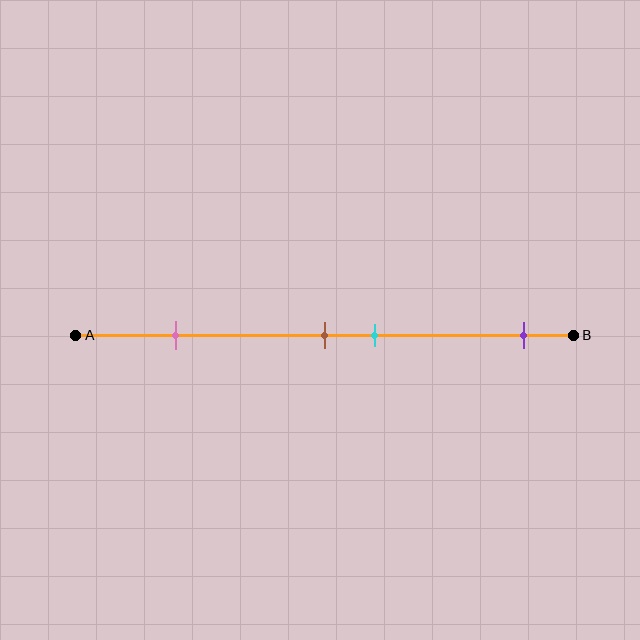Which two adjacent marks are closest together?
The brown and cyan marks are the closest adjacent pair.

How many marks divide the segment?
There are 4 marks dividing the segment.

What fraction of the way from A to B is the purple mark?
The purple mark is approximately 90% (0.9) of the way from A to B.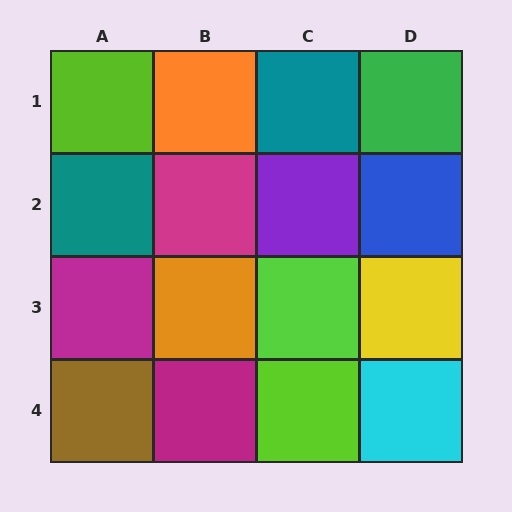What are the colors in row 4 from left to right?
Brown, magenta, lime, cyan.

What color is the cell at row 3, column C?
Lime.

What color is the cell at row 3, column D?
Yellow.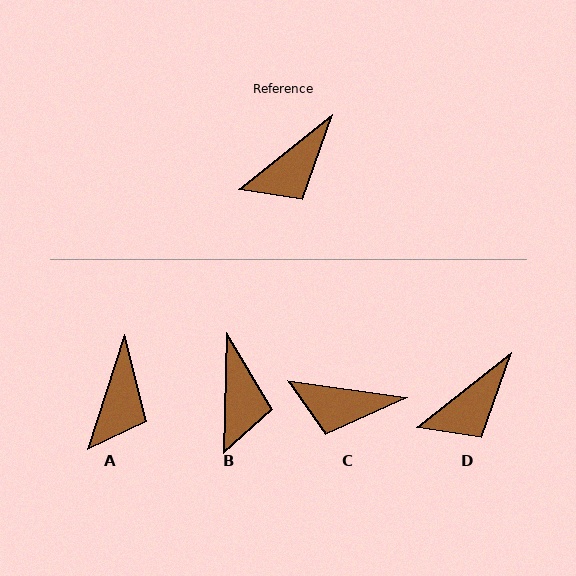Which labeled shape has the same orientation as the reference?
D.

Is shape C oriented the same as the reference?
No, it is off by about 46 degrees.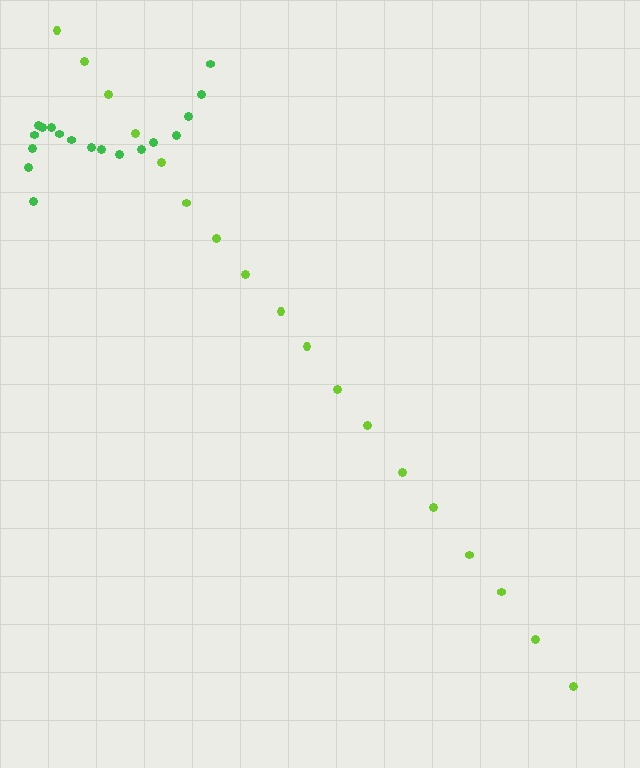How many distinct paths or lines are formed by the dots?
There are 2 distinct paths.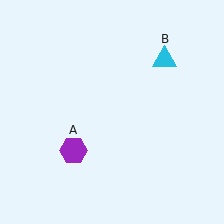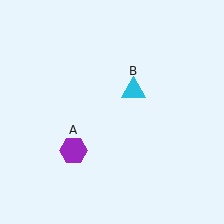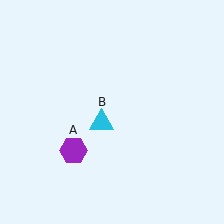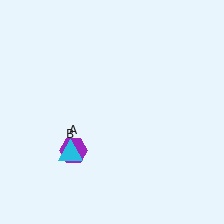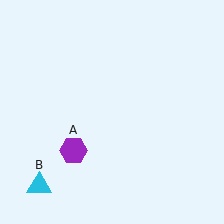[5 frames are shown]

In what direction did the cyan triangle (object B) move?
The cyan triangle (object B) moved down and to the left.